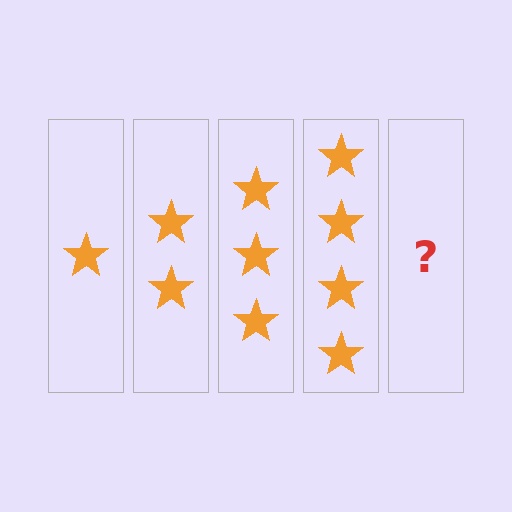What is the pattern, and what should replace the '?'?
The pattern is that each step adds one more star. The '?' should be 5 stars.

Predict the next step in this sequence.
The next step is 5 stars.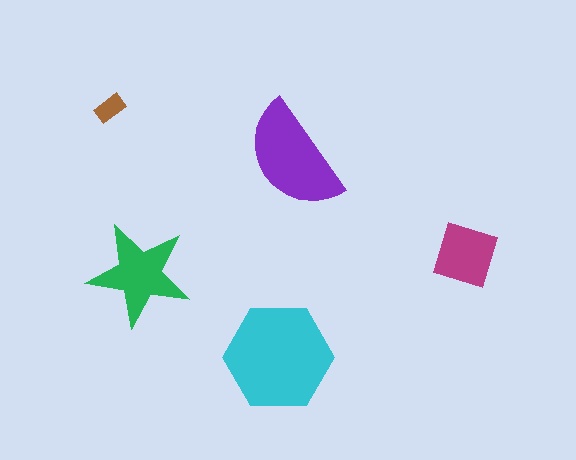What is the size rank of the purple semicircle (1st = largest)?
2nd.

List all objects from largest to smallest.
The cyan hexagon, the purple semicircle, the green star, the magenta diamond, the brown rectangle.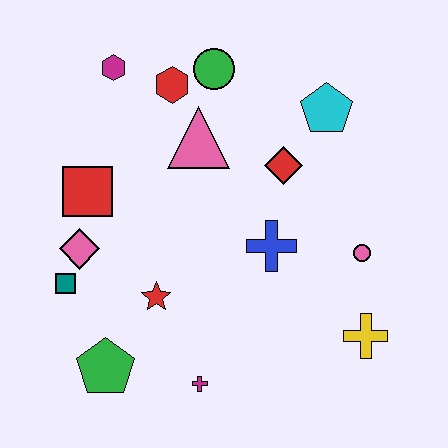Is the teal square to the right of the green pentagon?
No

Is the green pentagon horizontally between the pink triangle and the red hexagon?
No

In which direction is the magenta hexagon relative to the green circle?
The magenta hexagon is to the left of the green circle.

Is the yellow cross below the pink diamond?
Yes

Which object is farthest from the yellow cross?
The magenta hexagon is farthest from the yellow cross.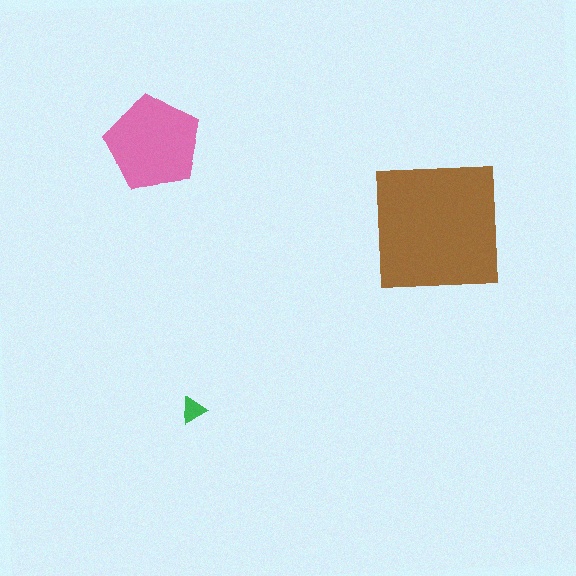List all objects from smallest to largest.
The green triangle, the pink pentagon, the brown square.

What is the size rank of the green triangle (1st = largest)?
3rd.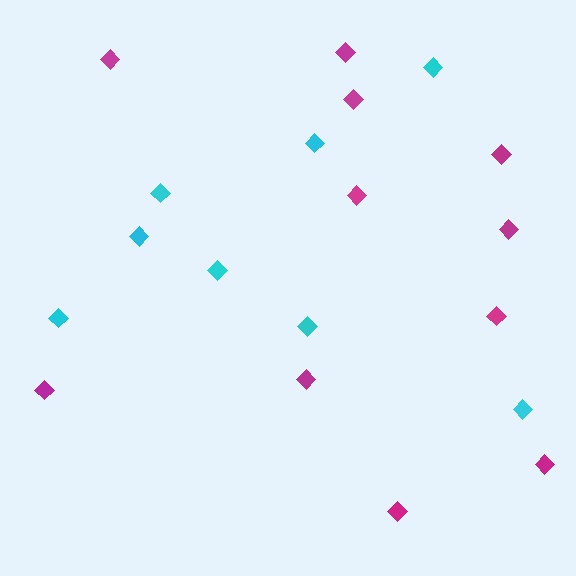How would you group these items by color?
There are 2 groups: one group of cyan diamonds (8) and one group of magenta diamonds (11).